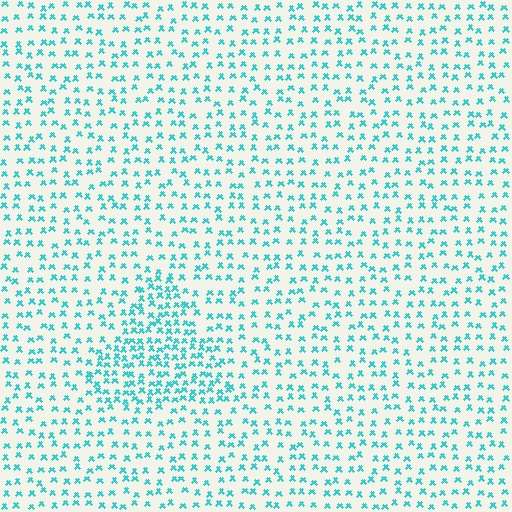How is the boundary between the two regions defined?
The boundary is defined by a change in element density (approximately 1.9x ratio). All elements are the same color, size, and shape.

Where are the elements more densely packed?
The elements are more densely packed inside the triangle boundary.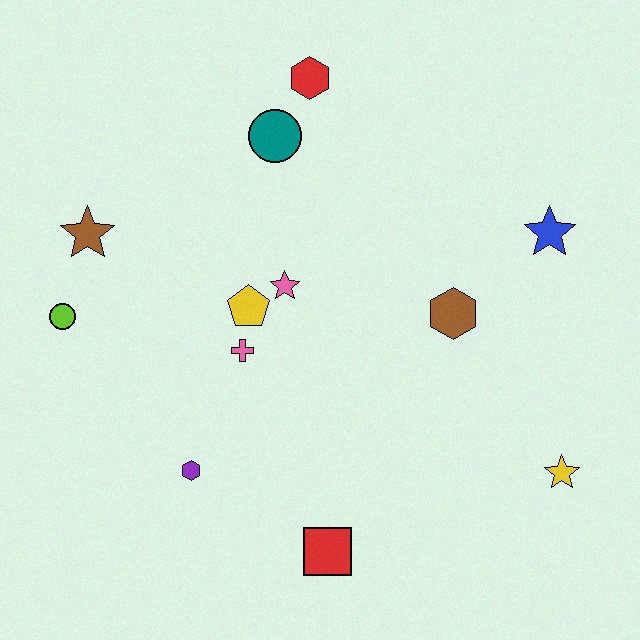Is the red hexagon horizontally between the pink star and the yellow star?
Yes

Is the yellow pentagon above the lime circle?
Yes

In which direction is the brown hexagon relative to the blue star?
The brown hexagon is to the left of the blue star.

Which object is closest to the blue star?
The brown hexagon is closest to the blue star.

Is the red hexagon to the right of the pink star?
Yes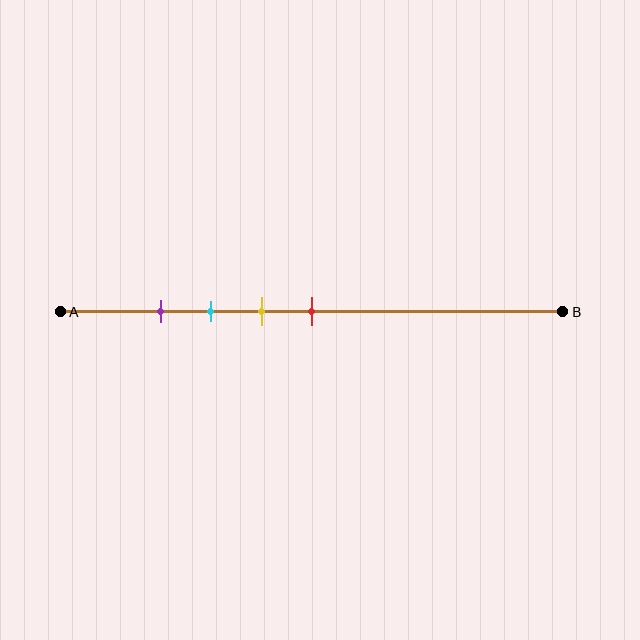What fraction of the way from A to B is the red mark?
The red mark is approximately 50% (0.5) of the way from A to B.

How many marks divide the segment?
There are 4 marks dividing the segment.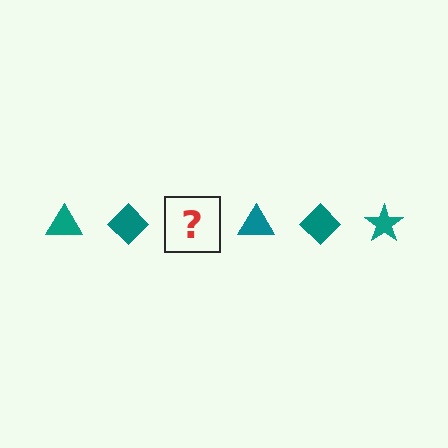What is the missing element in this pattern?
The missing element is a teal star.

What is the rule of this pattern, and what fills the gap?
The rule is that the pattern cycles through triangle, diamond, star shapes in teal. The gap should be filled with a teal star.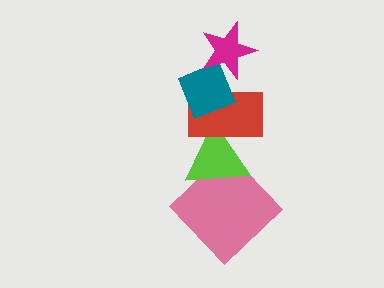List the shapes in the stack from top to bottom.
From top to bottom: the magenta star, the teal diamond, the red rectangle, the lime triangle, the pink diamond.